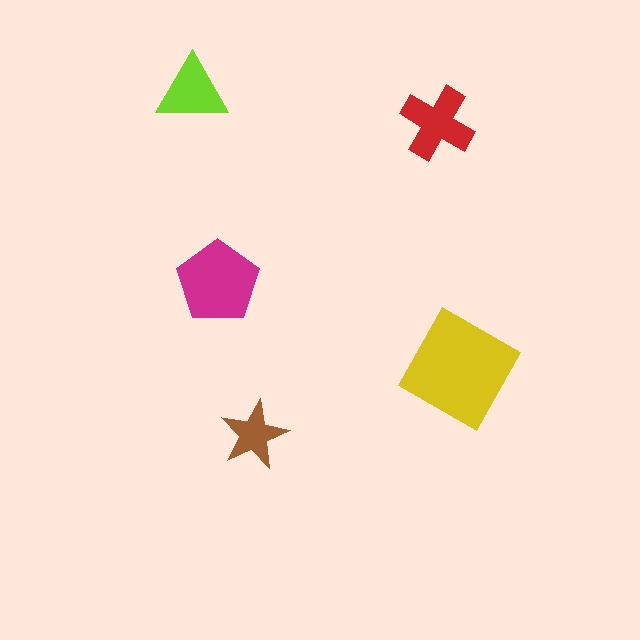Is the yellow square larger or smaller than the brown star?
Larger.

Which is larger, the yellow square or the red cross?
The yellow square.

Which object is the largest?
The yellow square.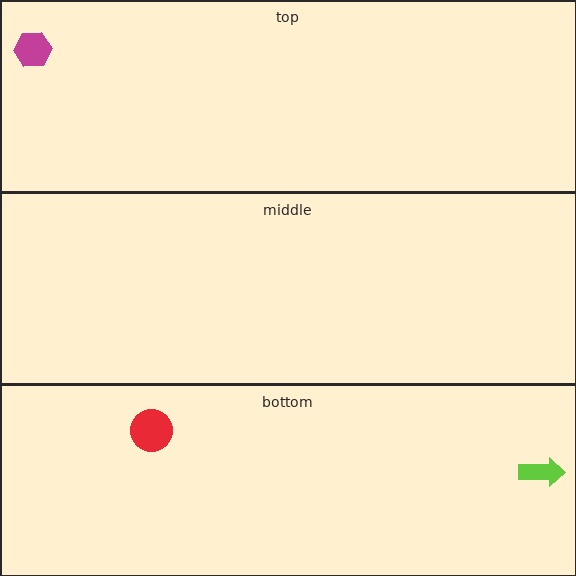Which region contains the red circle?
The bottom region.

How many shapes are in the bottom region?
2.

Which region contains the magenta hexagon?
The top region.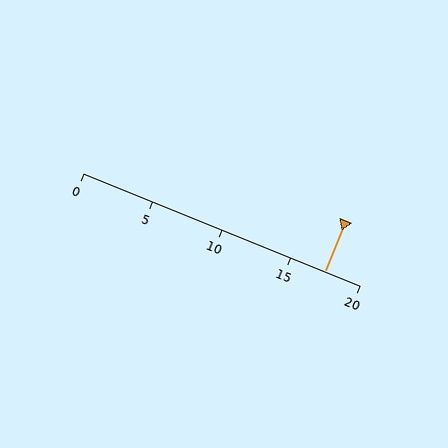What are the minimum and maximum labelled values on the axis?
The axis runs from 0 to 20.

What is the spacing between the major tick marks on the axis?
The major ticks are spaced 5 apart.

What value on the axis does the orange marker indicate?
The marker indicates approximately 17.5.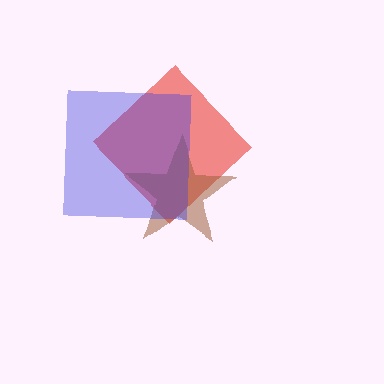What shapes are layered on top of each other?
The layered shapes are: a red diamond, a brown star, a blue square.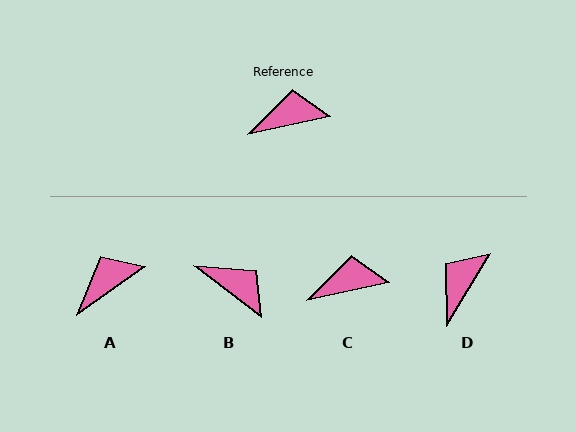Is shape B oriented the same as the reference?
No, it is off by about 50 degrees.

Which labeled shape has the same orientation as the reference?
C.